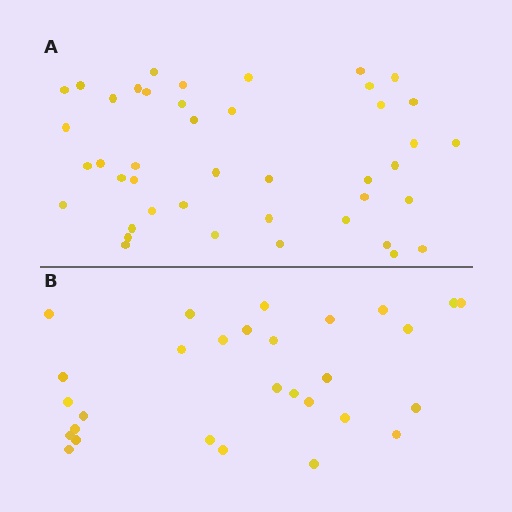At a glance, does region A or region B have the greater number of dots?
Region A (the top region) has more dots.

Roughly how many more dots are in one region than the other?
Region A has approximately 15 more dots than region B.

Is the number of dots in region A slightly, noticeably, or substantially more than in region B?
Region A has substantially more. The ratio is roughly 1.5 to 1.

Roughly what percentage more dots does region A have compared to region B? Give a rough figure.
About 50% more.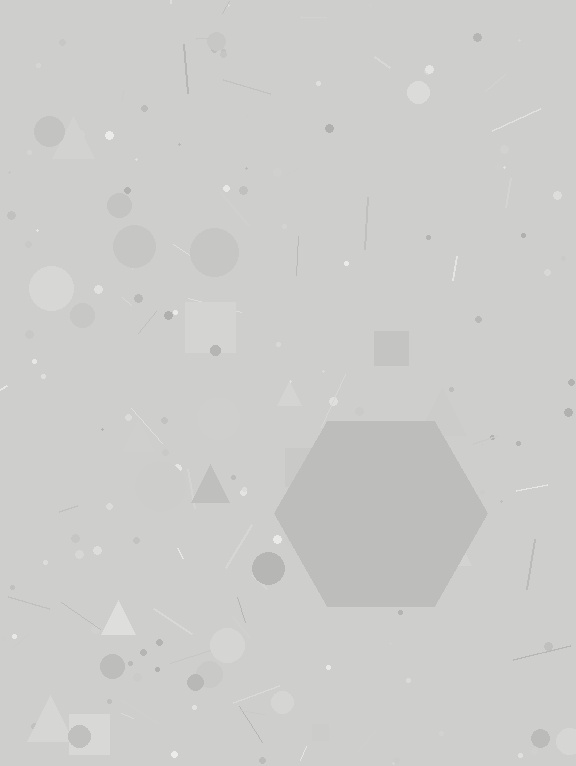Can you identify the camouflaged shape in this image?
The camouflaged shape is a hexagon.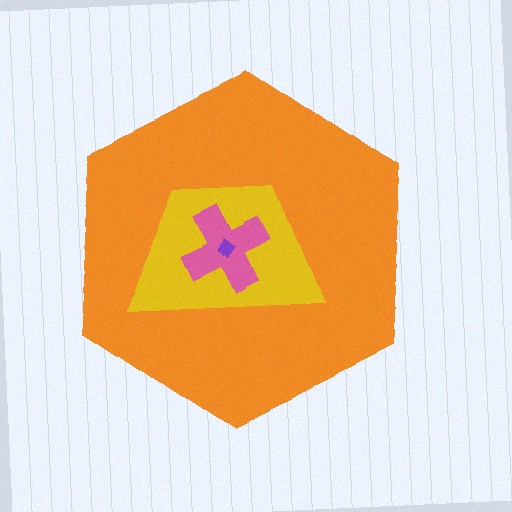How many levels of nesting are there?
4.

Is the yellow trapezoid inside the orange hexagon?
Yes.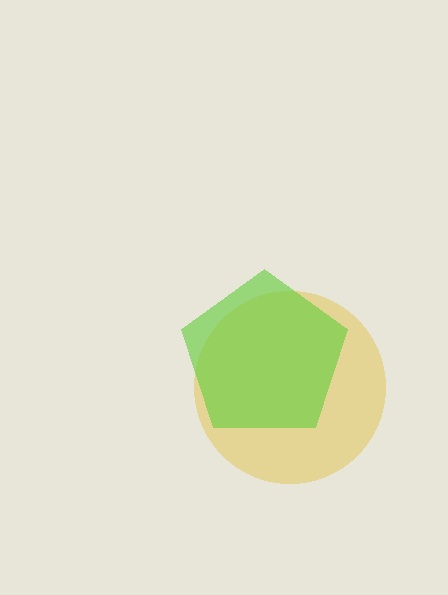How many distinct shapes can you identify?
There are 2 distinct shapes: a yellow circle, a lime pentagon.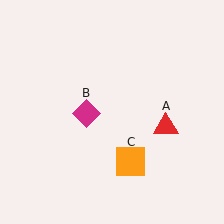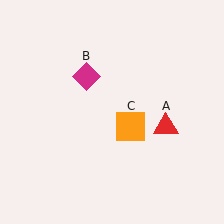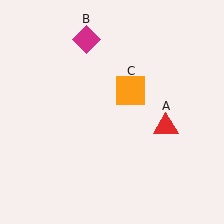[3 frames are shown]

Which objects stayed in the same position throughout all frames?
Red triangle (object A) remained stationary.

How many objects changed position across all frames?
2 objects changed position: magenta diamond (object B), orange square (object C).